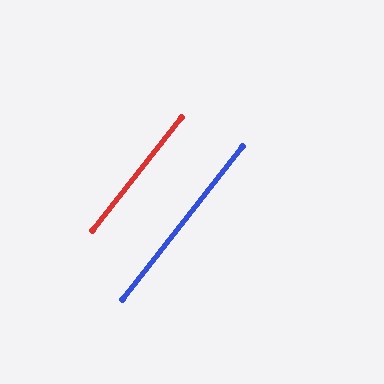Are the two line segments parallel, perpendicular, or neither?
Parallel — their directions differ by only 0.4°.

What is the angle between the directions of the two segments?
Approximately 0 degrees.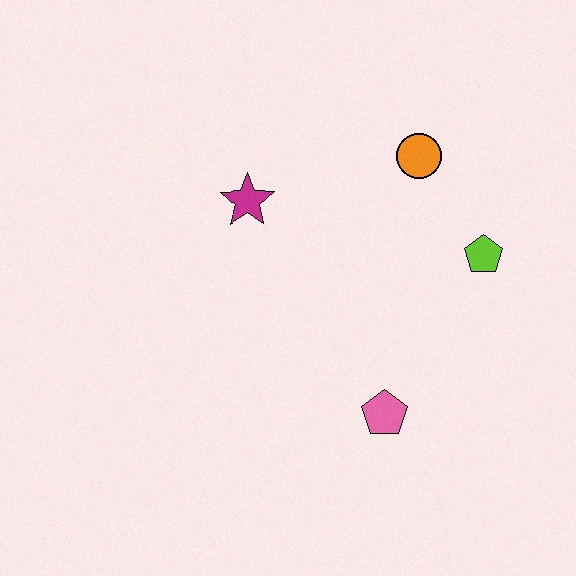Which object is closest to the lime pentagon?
The orange circle is closest to the lime pentagon.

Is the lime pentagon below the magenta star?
Yes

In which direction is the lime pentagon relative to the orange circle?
The lime pentagon is below the orange circle.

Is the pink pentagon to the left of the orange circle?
Yes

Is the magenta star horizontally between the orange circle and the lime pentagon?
No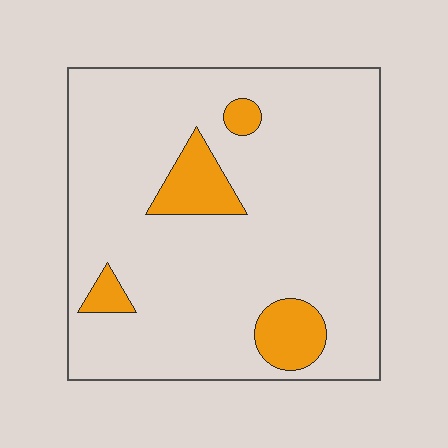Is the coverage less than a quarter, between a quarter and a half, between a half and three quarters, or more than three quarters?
Less than a quarter.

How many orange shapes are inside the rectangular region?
4.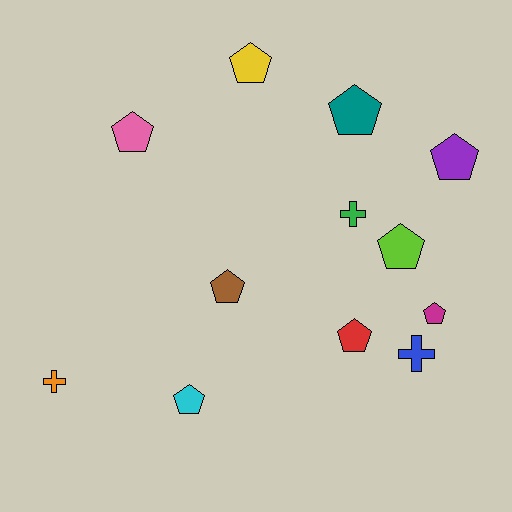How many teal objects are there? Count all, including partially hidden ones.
There is 1 teal object.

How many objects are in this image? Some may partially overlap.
There are 12 objects.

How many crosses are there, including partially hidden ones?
There are 3 crosses.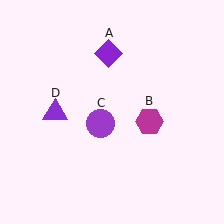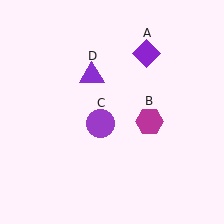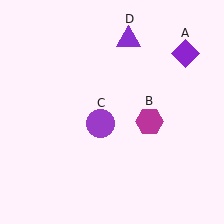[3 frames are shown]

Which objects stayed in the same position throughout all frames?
Magenta hexagon (object B) and purple circle (object C) remained stationary.